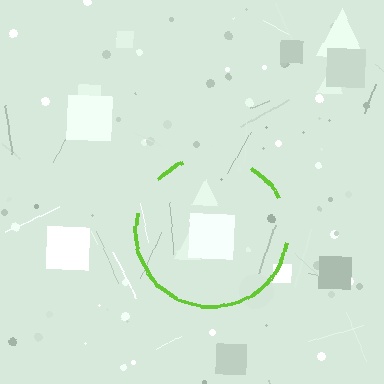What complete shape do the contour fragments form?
The contour fragments form a circle.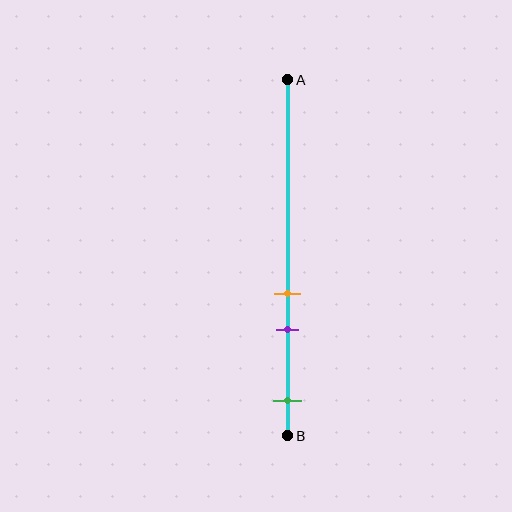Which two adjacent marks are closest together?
The orange and purple marks are the closest adjacent pair.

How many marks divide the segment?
There are 3 marks dividing the segment.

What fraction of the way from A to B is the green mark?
The green mark is approximately 90% (0.9) of the way from A to B.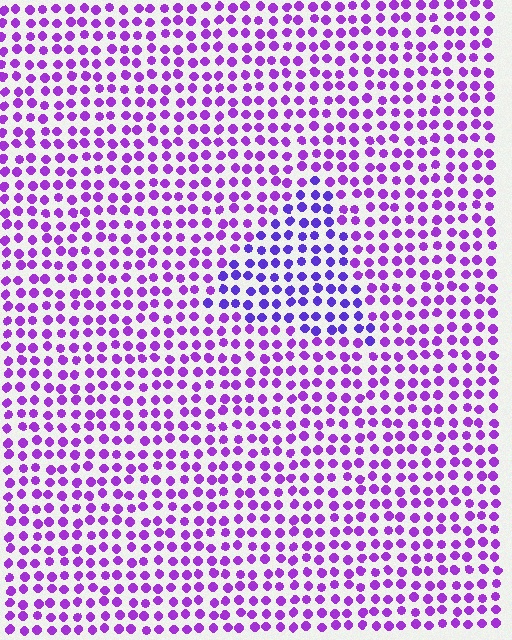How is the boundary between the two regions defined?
The boundary is defined purely by a slight shift in hue (about 27 degrees). Spacing, size, and orientation are identical on both sides.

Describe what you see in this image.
The image is filled with small purple elements in a uniform arrangement. A triangle-shaped region is visible where the elements are tinted to a slightly different hue, forming a subtle color boundary.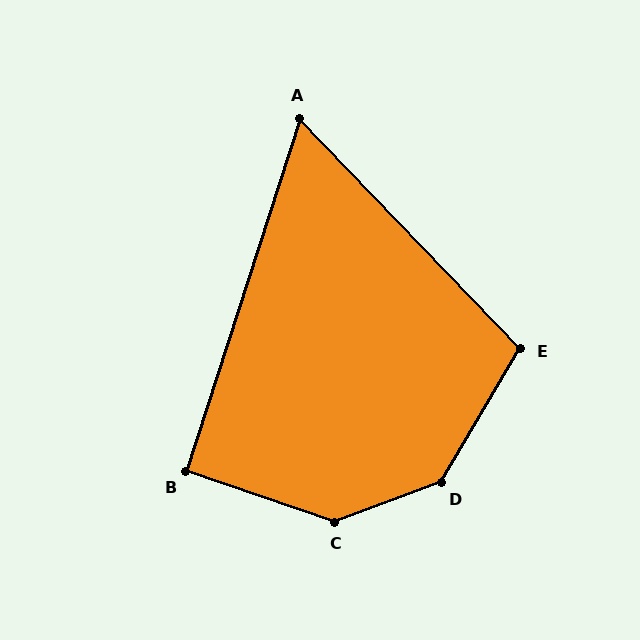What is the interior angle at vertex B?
Approximately 91 degrees (approximately right).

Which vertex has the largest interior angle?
D, at approximately 141 degrees.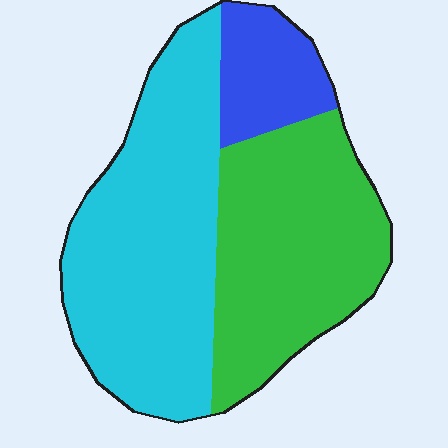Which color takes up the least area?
Blue, at roughly 15%.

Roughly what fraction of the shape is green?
Green covers 39% of the shape.